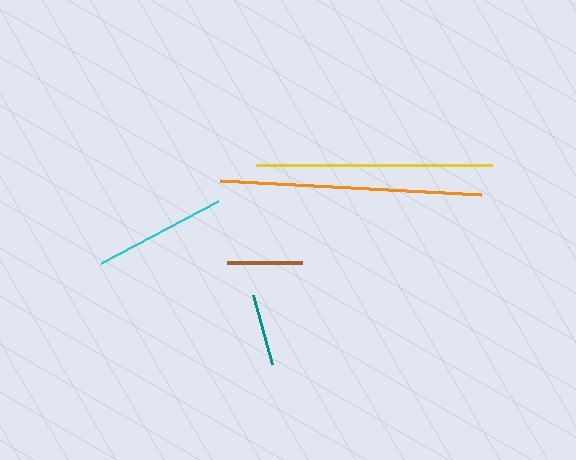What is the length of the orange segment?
The orange segment is approximately 261 pixels long.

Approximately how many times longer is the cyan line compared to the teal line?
The cyan line is approximately 1.9 times the length of the teal line.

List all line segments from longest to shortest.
From longest to shortest: orange, yellow, cyan, brown, teal.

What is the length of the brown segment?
The brown segment is approximately 74 pixels long.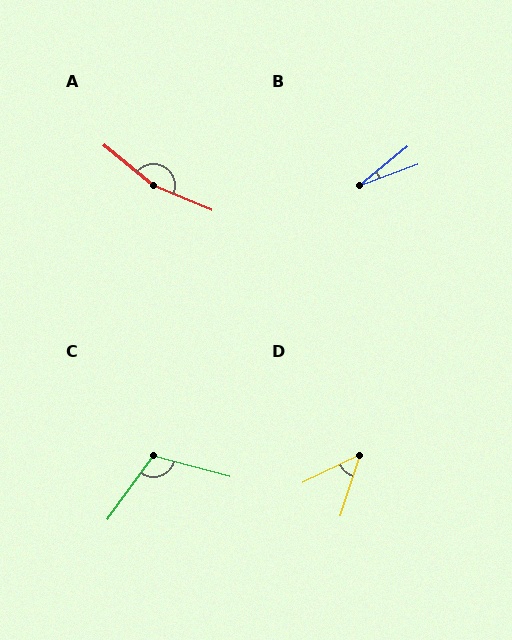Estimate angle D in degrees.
Approximately 47 degrees.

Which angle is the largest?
A, at approximately 163 degrees.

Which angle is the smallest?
B, at approximately 19 degrees.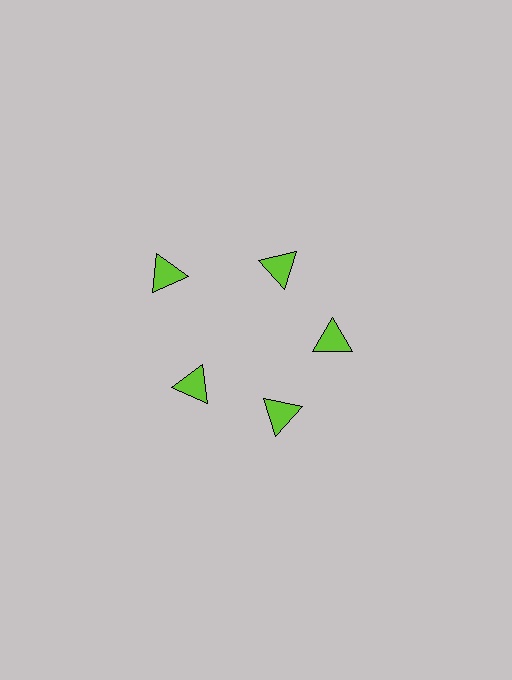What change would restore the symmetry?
The symmetry would be restored by moving it inward, back onto the ring so that all 5 triangles sit at equal angles and equal distance from the center.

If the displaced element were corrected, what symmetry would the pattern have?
It would have 5-fold rotational symmetry — the pattern would map onto itself every 72 degrees.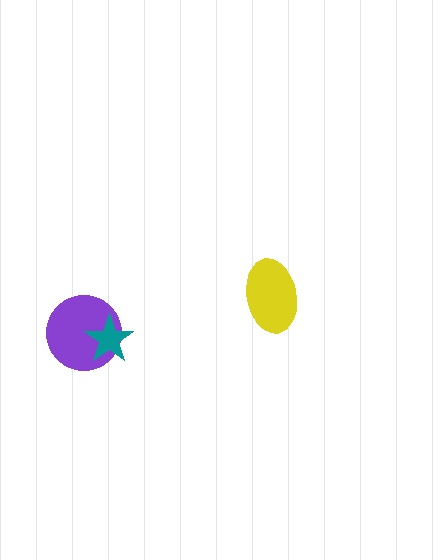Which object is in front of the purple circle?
The teal star is in front of the purple circle.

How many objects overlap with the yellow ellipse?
0 objects overlap with the yellow ellipse.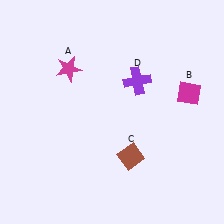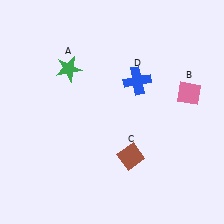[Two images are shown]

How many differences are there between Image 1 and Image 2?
There are 3 differences between the two images.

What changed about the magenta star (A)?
In Image 1, A is magenta. In Image 2, it changed to green.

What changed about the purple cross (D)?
In Image 1, D is purple. In Image 2, it changed to blue.